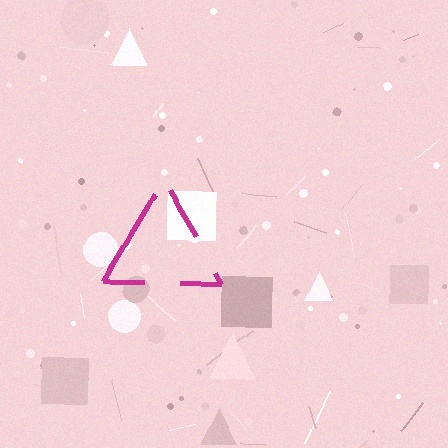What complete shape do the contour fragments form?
The contour fragments form a triangle.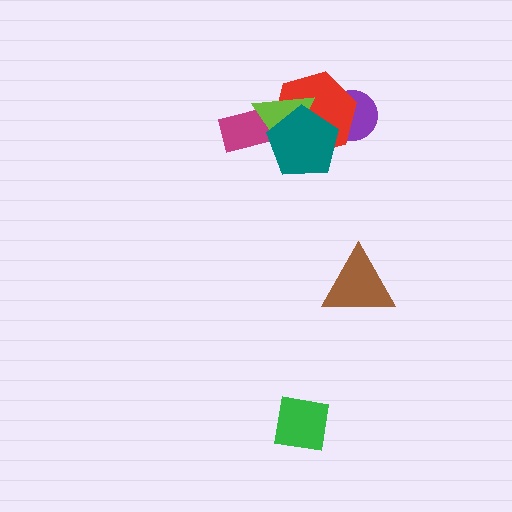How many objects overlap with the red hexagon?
3 objects overlap with the red hexagon.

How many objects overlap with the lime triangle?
3 objects overlap with the lime triangle.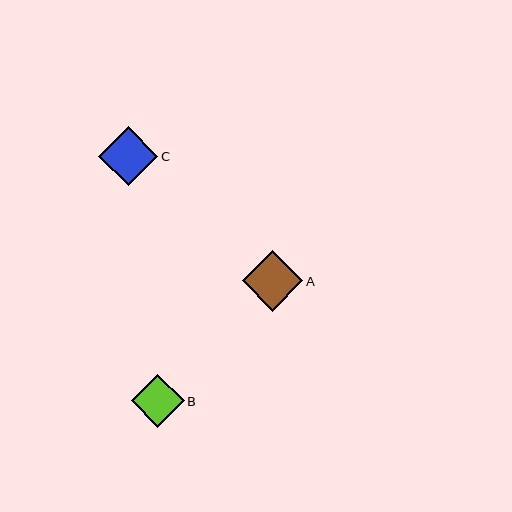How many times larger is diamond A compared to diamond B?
Diamond A is approximately 1.1 times the size of diamond B.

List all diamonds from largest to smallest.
From largest to smallest: A, C, B.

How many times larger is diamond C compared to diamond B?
Diamond C is approximately 1.1 times the size of diamond B.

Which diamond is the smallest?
Diamond B is the smallest with a size of approximately 53 pixels.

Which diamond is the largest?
Diamond A is the largest with a size of approximately 60 pixels.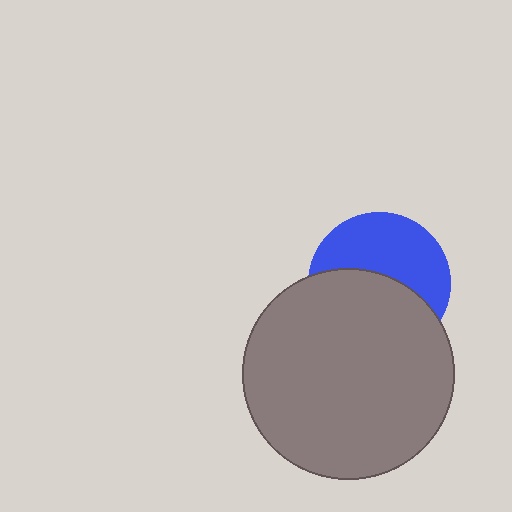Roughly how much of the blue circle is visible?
About half of it is visible (roughly 48%).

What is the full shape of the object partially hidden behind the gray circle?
The partially hidden object is a blue circle.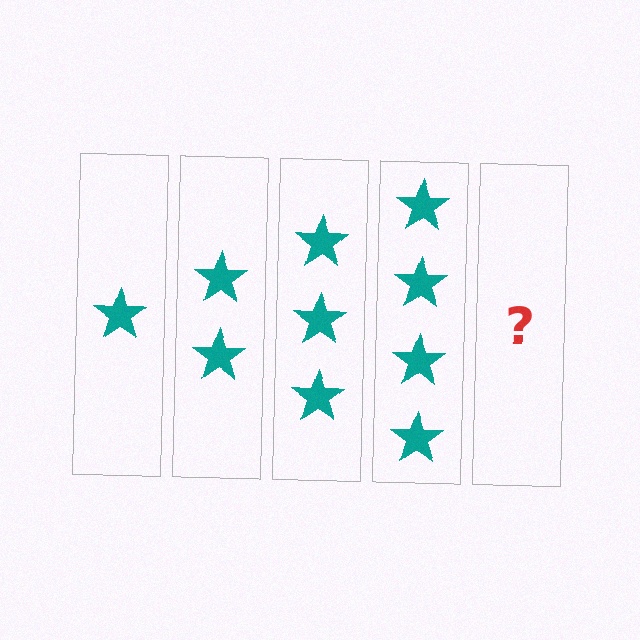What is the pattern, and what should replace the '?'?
The pattern is that each step adds one more star. The '?' should be 5 stars.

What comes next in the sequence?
The next element should be 5 stars.